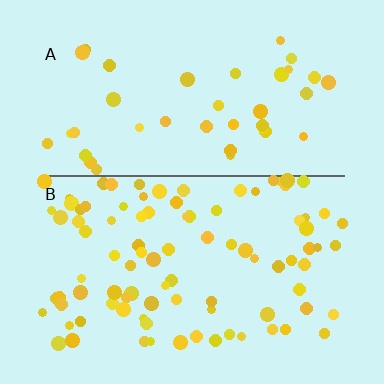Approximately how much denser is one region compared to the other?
Approximately 2.3× — region B over region A.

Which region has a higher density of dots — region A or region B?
B (the bottom).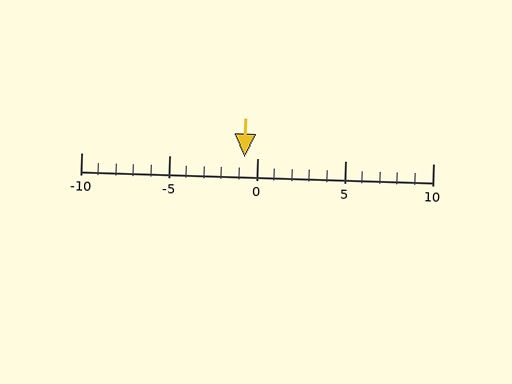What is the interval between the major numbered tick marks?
The major tick marks are spaced 5 units apart.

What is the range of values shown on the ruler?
The ruler shows values from -10 to 10.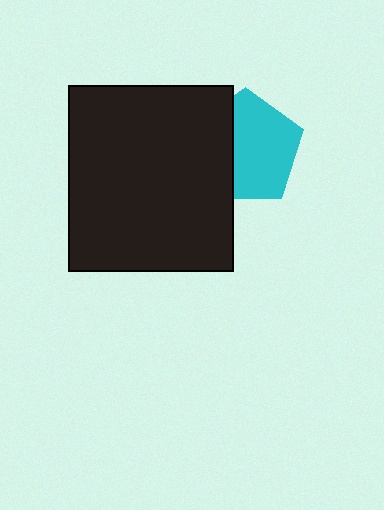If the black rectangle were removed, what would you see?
You would see the complete cyan pentagon.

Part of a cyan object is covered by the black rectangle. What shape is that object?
It is a pentagon.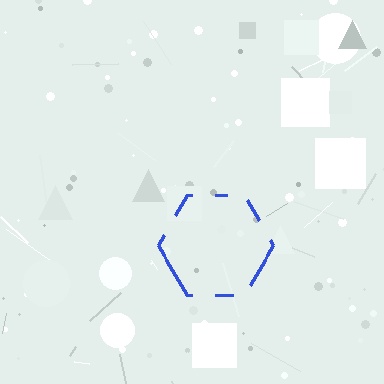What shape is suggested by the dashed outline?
The dashed outline suggests a hexagon.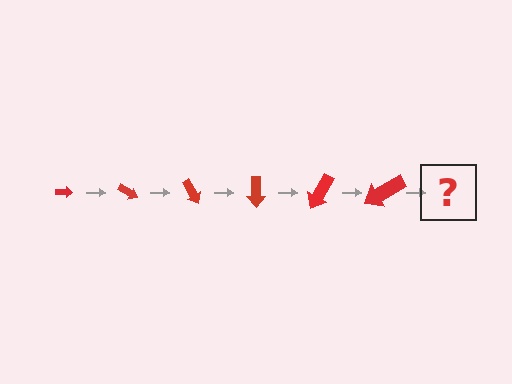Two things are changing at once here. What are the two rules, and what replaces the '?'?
The two rules are that the arrow grows larger each step and it rotates 30 degrees each step. The '?' should be an arrow, larger than the previous one and rotated 180 degrees from the start.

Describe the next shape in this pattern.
It should be an arrow, larger than the previous one and rotated 180 degrees from the start.